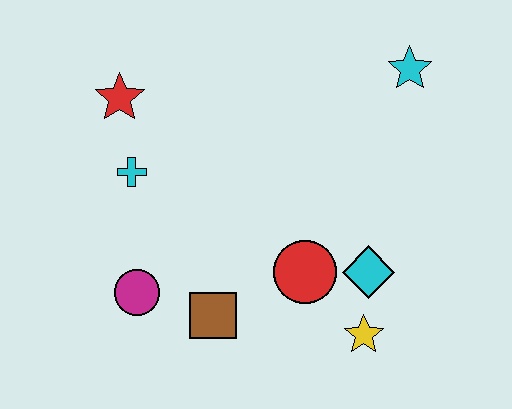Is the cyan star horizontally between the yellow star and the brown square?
No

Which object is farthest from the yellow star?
The red star is farthest from the yellow star.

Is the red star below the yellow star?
No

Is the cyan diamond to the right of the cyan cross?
Yes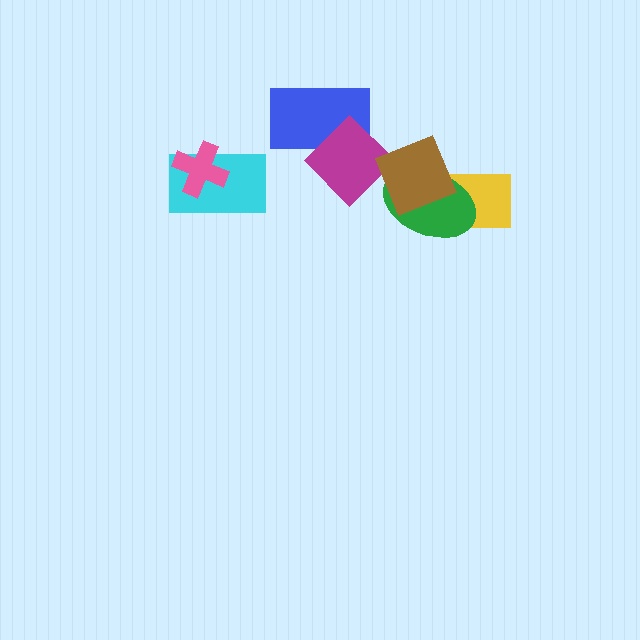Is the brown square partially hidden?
No, no other shape covers it.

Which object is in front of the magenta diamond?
The brown square is in front of the magenta diamond.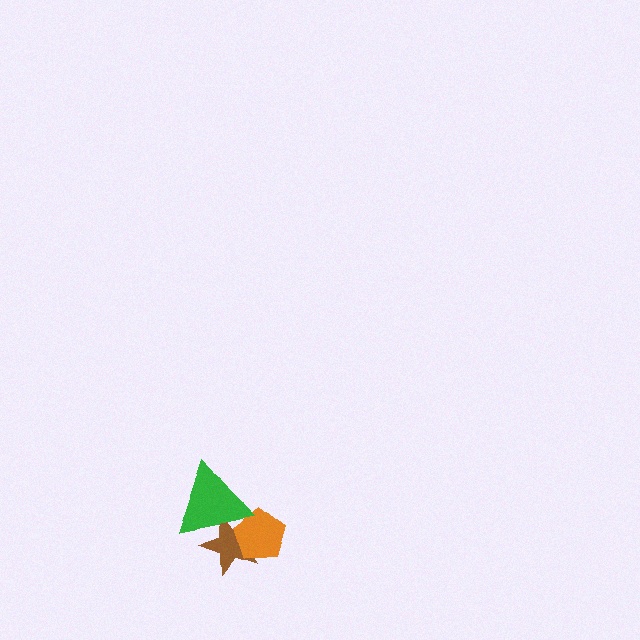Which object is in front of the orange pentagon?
The green triangle is in front of the orange pentagon.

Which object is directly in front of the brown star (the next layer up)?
The orange pentagon is directly in front of the brown star.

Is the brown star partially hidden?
Yes, it is partially covered by another shape.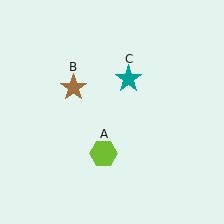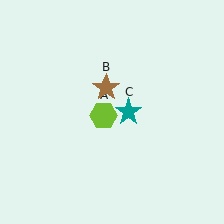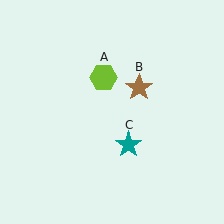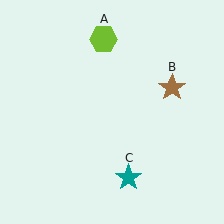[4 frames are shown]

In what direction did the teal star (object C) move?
The teal star (object C) moved down.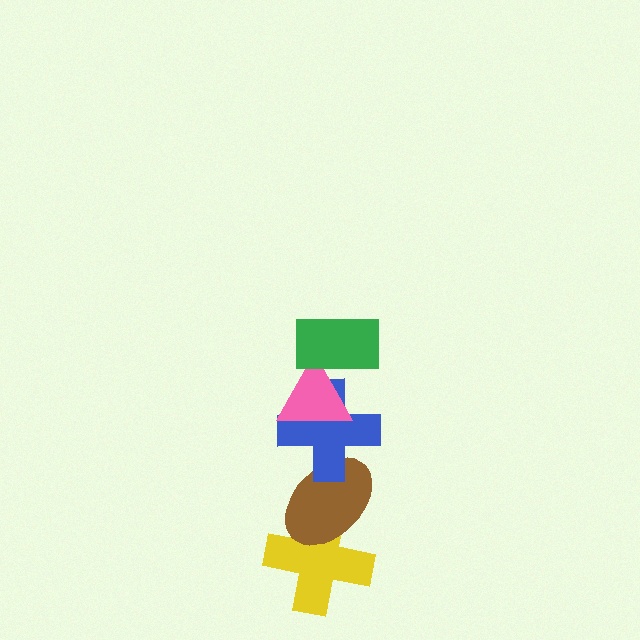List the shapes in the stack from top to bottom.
From top to bottom: the green rectangle, the pink triangle, the blue cross, the brown ellipse, the yellow cross.